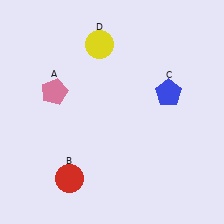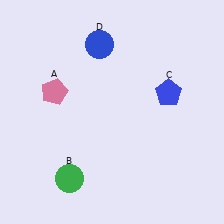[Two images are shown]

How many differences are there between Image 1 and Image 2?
There are 2 differences between the two images.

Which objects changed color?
B changed from red to green. D changed from yellow to blue.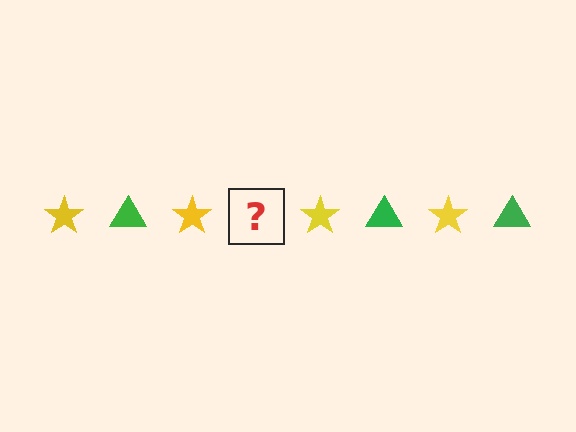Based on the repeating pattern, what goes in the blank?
The blank should be a green triangle.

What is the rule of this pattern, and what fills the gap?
The rule is that the pattern alternates between yellow star and green triangle. The gap should be filled with a green triangle.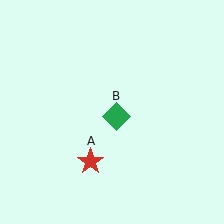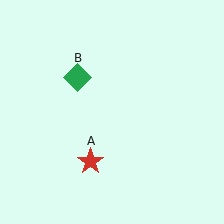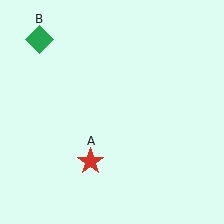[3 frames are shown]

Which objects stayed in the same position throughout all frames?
Red star (object A) remained stationary.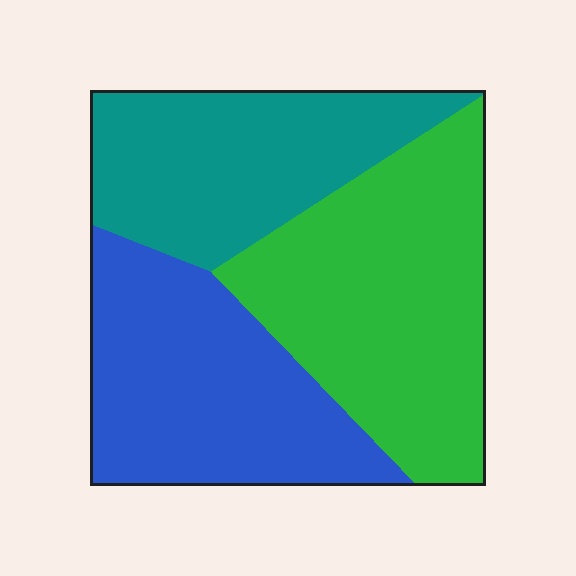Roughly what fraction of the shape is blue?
Blue covers 32% of the shape.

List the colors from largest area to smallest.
From largest to smallest: green, blue, teal.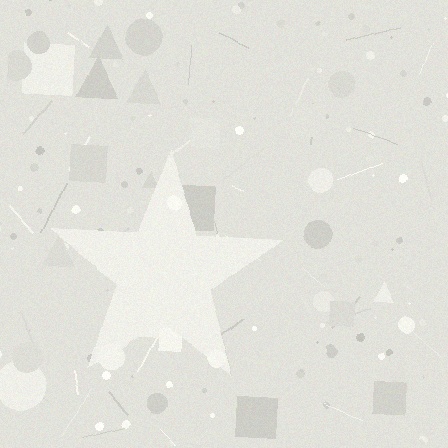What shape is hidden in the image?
A star is hidden in the image.